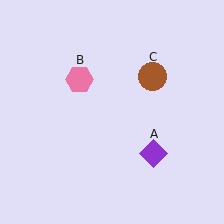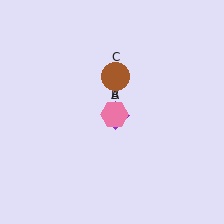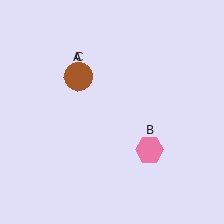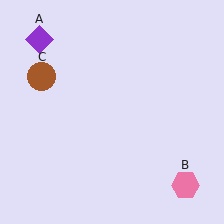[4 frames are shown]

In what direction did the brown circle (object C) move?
The brown circle (object C) moved left.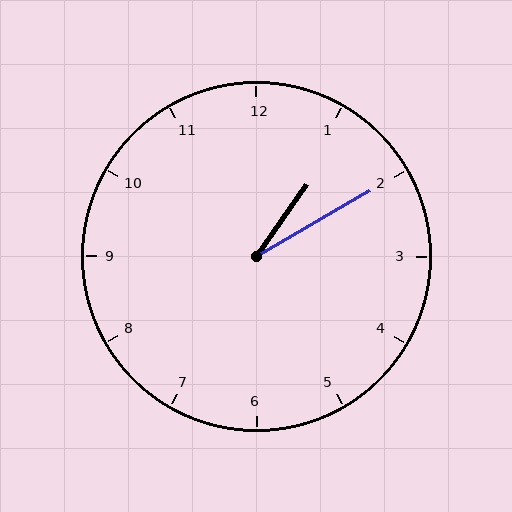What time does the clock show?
1:10.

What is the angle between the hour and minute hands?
Approximately 25 degrees.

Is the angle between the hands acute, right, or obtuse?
It is acute.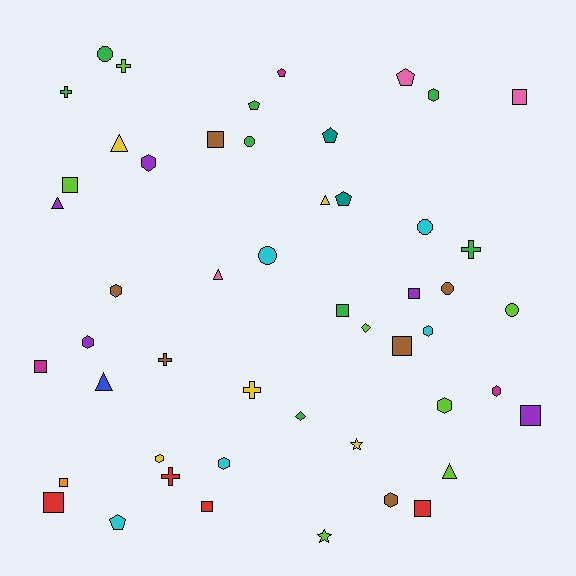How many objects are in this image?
There are 50 objects.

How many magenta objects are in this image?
There are 3 magenta objects.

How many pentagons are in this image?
There are 6 pentagons.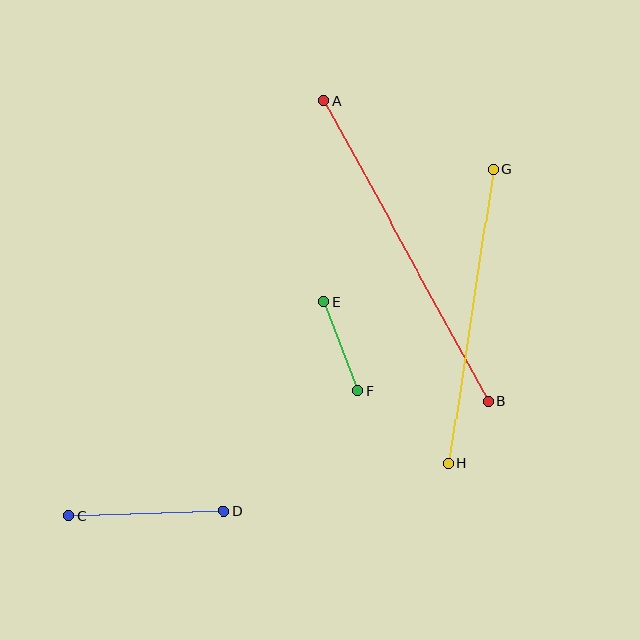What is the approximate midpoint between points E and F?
The midpoint is at approximately (341, 346) pixels.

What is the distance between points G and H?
The distance is approximately 297 pixels.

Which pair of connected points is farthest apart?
Points A and B are farthest apart.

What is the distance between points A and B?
The distance is approximately 342 pixels.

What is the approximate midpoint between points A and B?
The midpoint is at approximately (406, 251) pixels.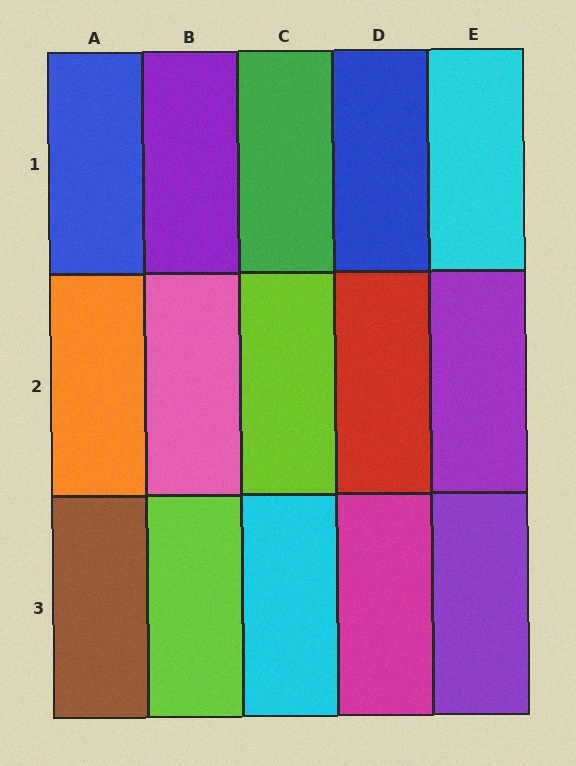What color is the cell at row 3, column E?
Purple.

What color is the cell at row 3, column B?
Lime.